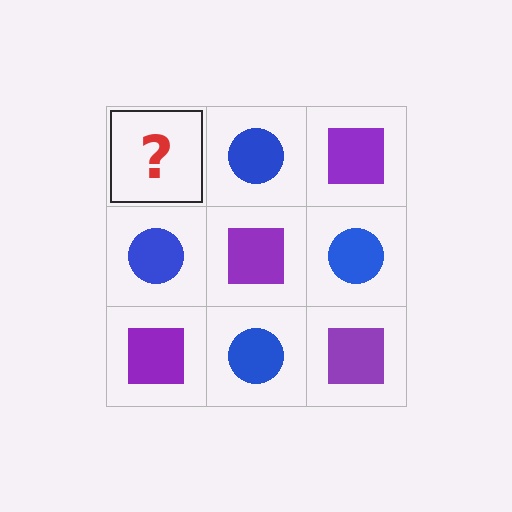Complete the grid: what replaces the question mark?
The question mark should be replaced with a purple square.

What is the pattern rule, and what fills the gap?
The rule is that it alternates purple square and blue circle in a checkerboard pattern. The gap should be filled with a purple square.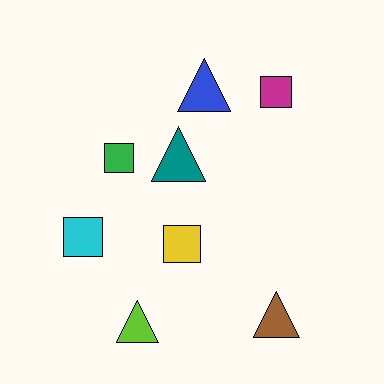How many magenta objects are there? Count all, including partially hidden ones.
There is 1 magenta object.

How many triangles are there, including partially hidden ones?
There are 4 triangles.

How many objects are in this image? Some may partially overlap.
There are 8 objects.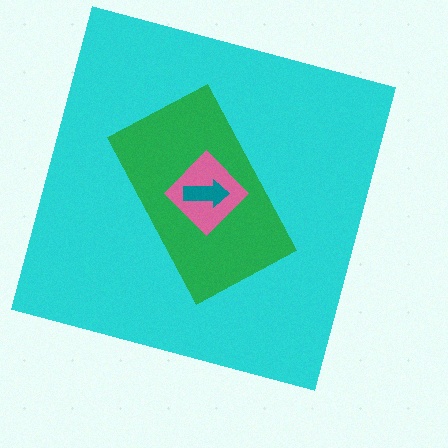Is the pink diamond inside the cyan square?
Yes.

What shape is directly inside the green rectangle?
The pink diamond.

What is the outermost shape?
The cyan square.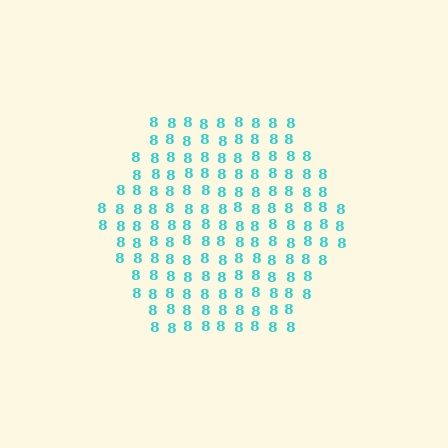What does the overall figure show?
The overall figure shows a hexagon.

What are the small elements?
The small elements are digit 8's.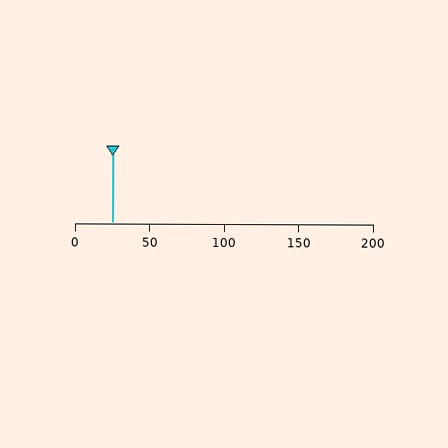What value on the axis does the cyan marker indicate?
The marker indicates approximately 25.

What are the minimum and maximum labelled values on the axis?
The axis runs from 0 to 200.